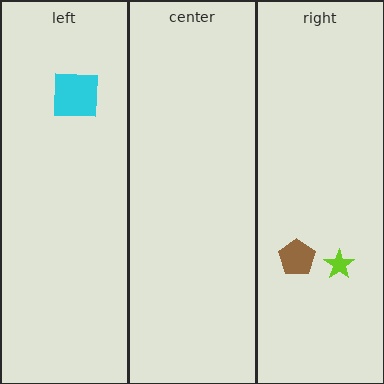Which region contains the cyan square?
The left region.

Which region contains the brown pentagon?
The right region.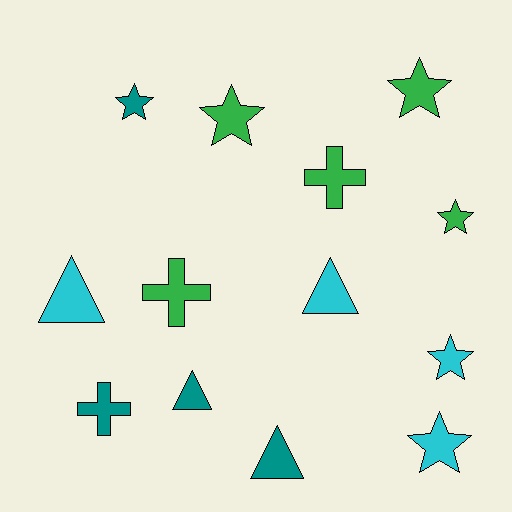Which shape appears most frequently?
Star, with 6 objects.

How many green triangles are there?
There are no green triangles.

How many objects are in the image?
There are 13 objects.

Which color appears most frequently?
Green, with 5 objects.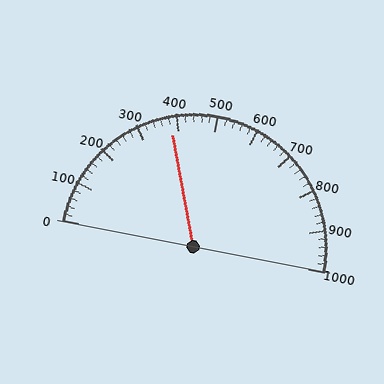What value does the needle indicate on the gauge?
The needle indicates approximately 380.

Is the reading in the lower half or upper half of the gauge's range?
The reading is in the lower half of the range (0 to 1000).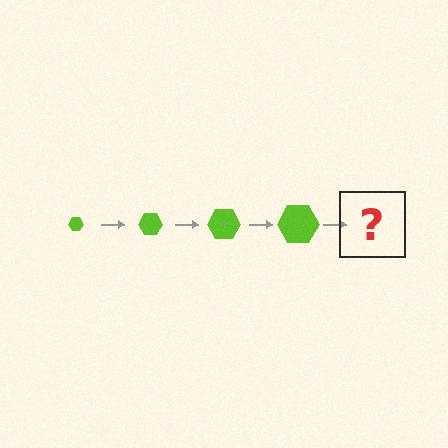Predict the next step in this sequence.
The next step is a lime hexagon, larger than the previous one.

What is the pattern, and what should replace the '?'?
The pattern is that the hexagon gets progressively larger each step. The '?' should be a lime hexagon, larger than the previous one.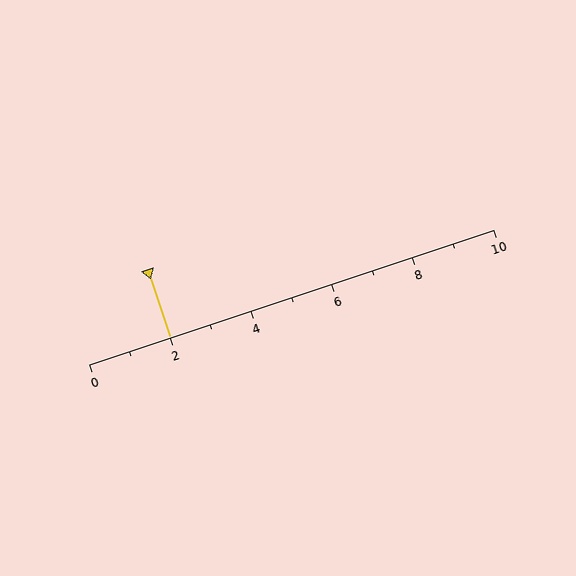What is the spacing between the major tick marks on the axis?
The major ticks are spaced 2 apart.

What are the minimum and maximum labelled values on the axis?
The axis runs from 0 to 10.